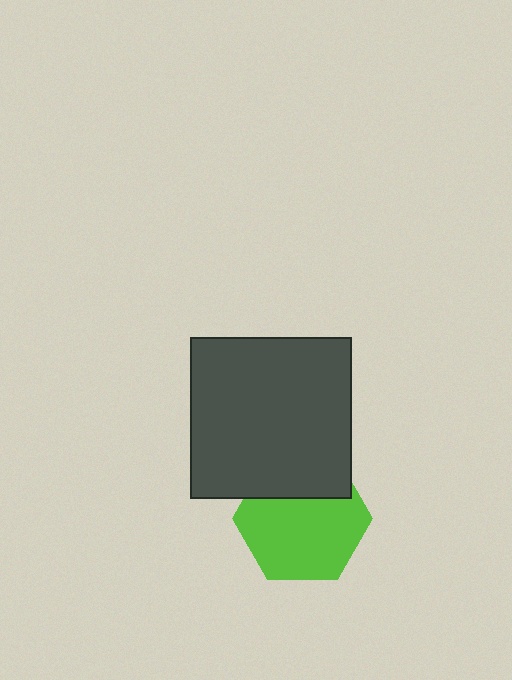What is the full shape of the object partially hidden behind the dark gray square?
The partially hidden object is a lime hexagon.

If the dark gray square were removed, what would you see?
You would see the complete lime hexagon.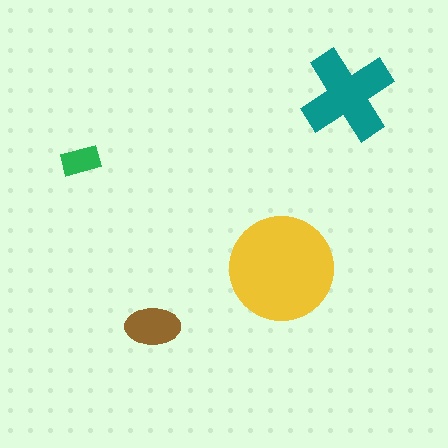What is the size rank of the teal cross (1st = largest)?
2nd.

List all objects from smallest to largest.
The green rectangle, the brown ellipse, the teal cross, the yellow circle.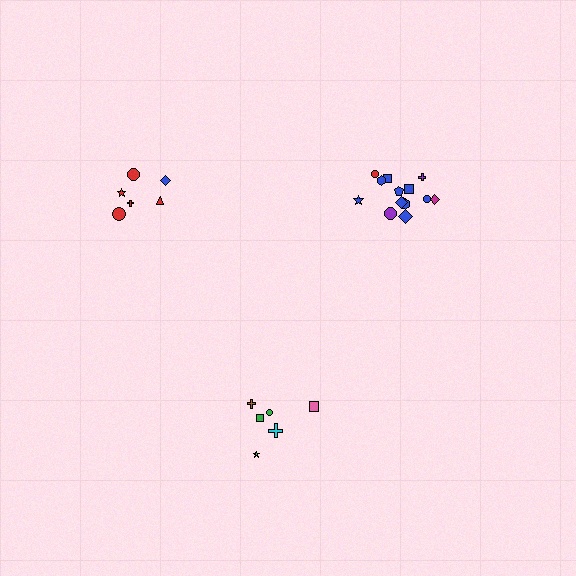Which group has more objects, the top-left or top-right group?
The top-right group.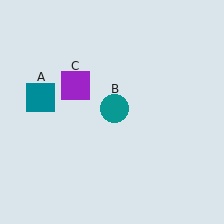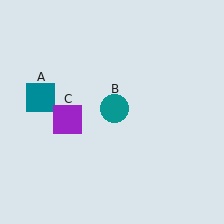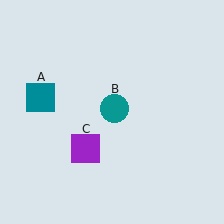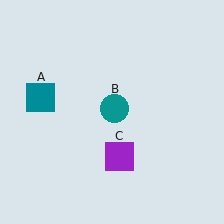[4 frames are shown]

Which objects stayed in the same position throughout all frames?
Teal square (object A) and teal circle (object B) remained stationary.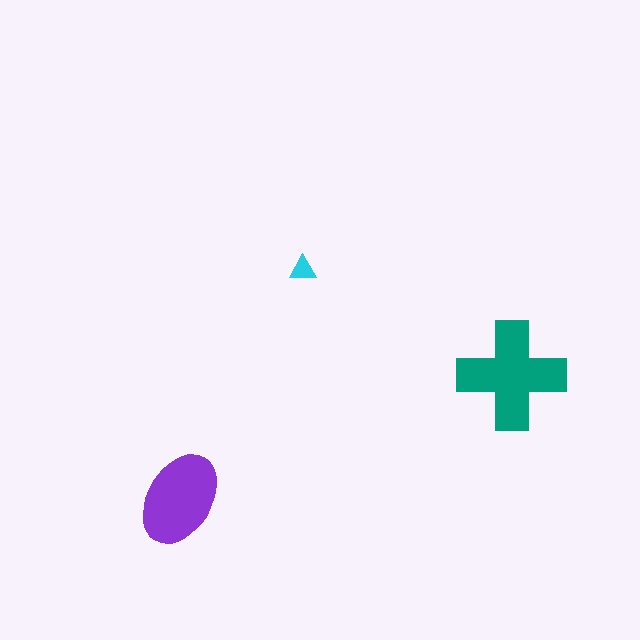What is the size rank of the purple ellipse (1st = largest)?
2nd.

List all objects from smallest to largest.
The cyan triangle, the purple ellipse, the teal cross.